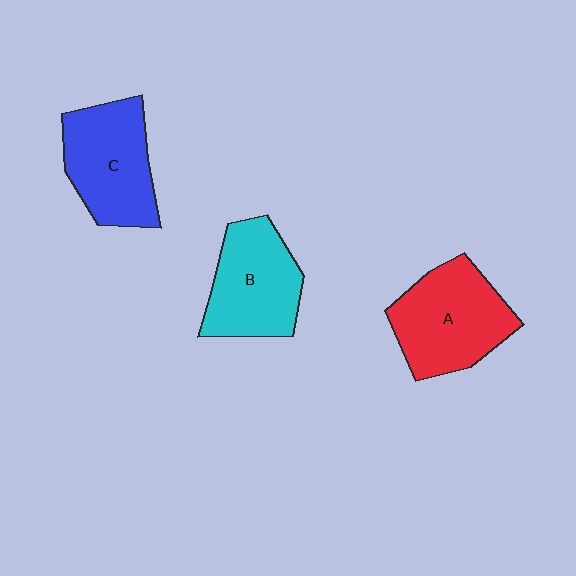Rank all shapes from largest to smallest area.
From largest to smallest: A (red), C (blue), B (cyan).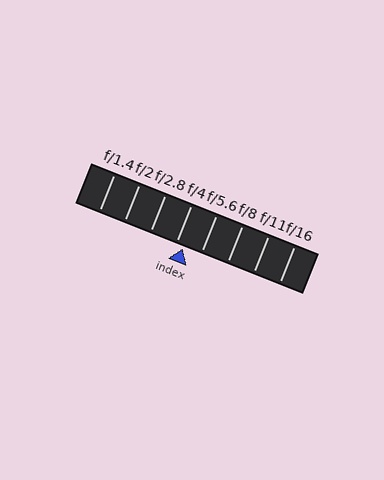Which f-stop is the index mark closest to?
The index mark is closest to f/4.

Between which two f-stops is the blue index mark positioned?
The index mark is between f/4 and f/5.6.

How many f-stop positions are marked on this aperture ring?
There are 8 f-stop positions marked.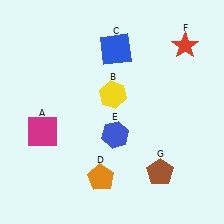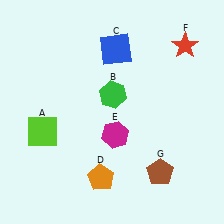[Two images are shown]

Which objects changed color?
A changed from magenta to lime. B changed from yellow to green. E changed from blue to magenta.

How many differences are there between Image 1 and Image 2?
There are 3 differences between the two images.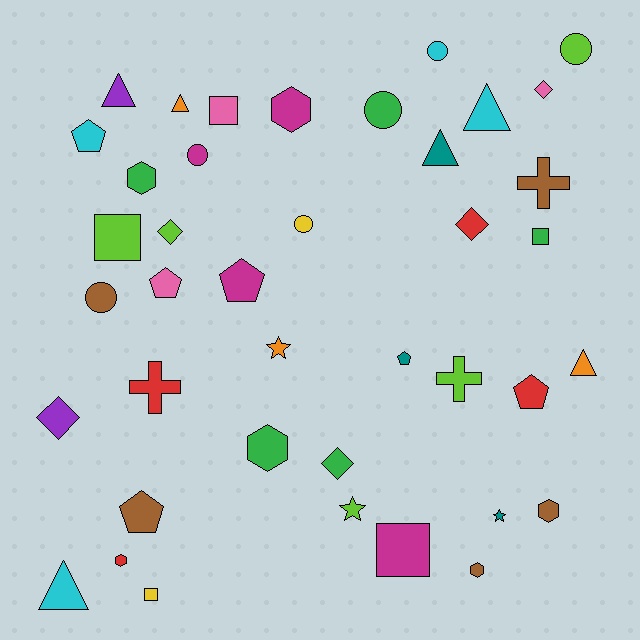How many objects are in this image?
There are 40 objects.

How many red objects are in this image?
There are 4 red objects.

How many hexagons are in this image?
There are 6 hexagons.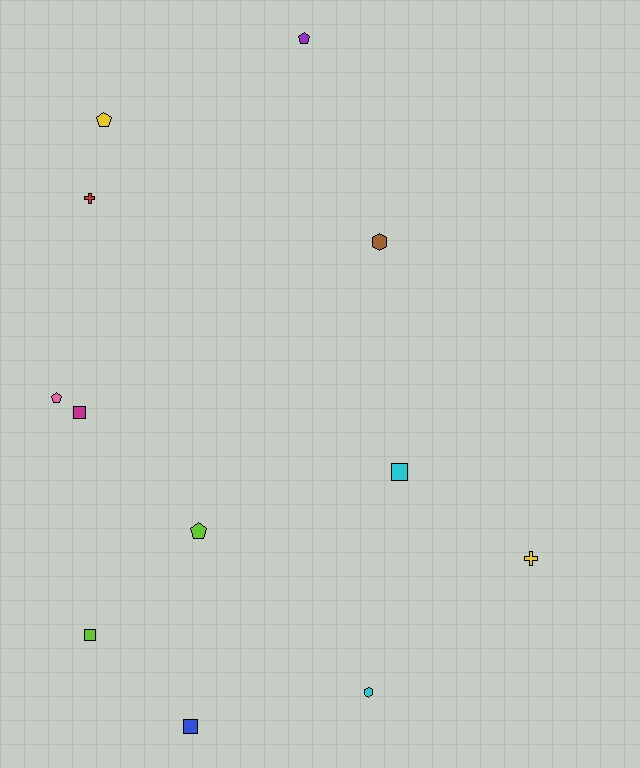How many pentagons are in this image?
There are 4 pentagons.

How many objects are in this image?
There are 12 objects.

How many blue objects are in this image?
There is 1 blue object.